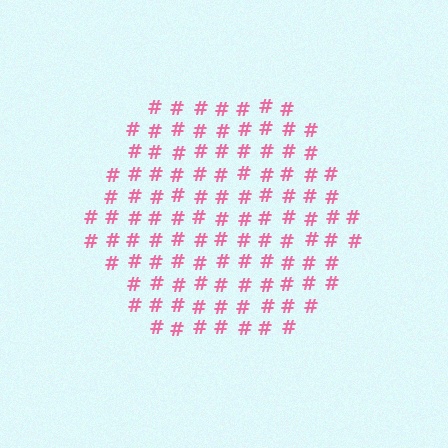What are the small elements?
The small elements are hash symbols.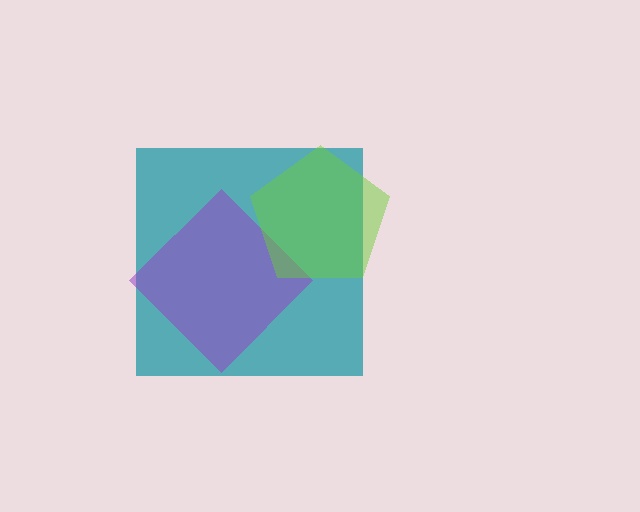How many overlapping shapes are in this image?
There are 3 overlapping shapes in the image.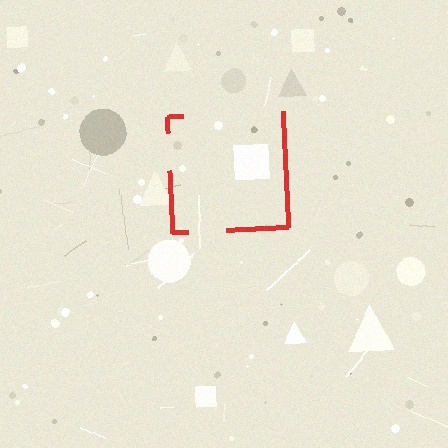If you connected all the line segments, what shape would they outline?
They would outline a square.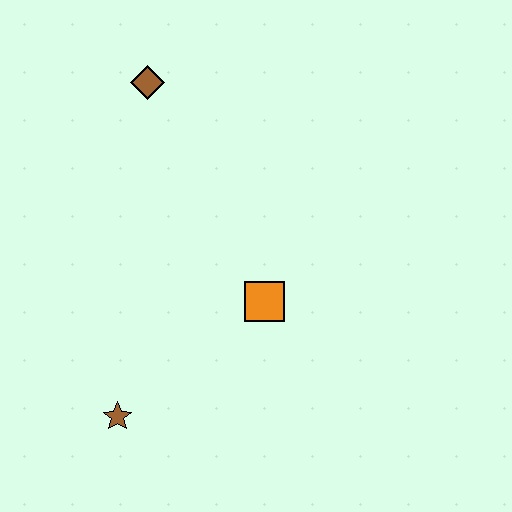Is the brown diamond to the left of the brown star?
No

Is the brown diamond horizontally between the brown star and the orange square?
Yes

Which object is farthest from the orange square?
The brown diamond is farthest from the orange square.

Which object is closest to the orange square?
The brown star is closest to the orange square.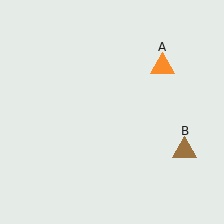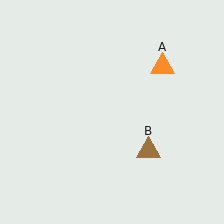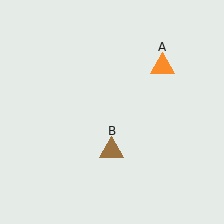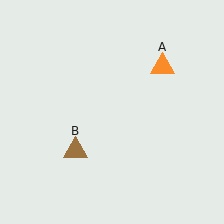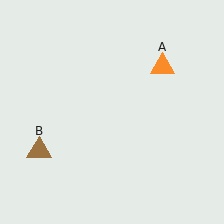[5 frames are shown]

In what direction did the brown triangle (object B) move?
The brown triangle (object B) moved left.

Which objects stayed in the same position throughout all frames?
Orange triangle (object A) remained stationary.